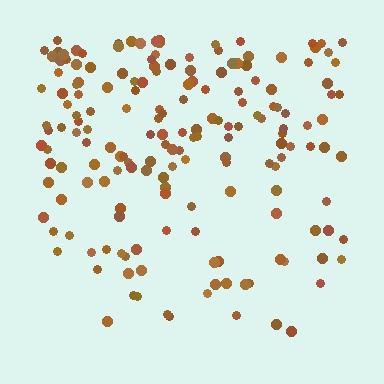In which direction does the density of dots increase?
From bottom to top, with the top side densest.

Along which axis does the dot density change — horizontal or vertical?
Vertical.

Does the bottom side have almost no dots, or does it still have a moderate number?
Still a moderate number, just noticeably fewer than the top.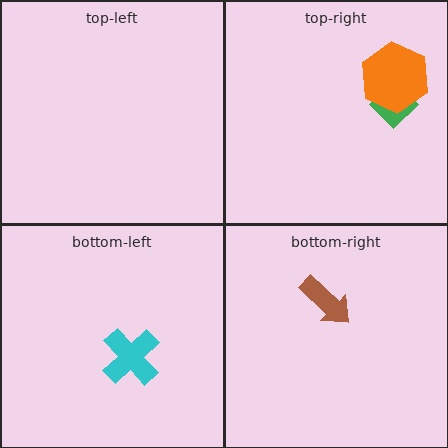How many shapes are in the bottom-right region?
1.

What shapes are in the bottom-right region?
The brown arrow.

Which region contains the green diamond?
The top-right region.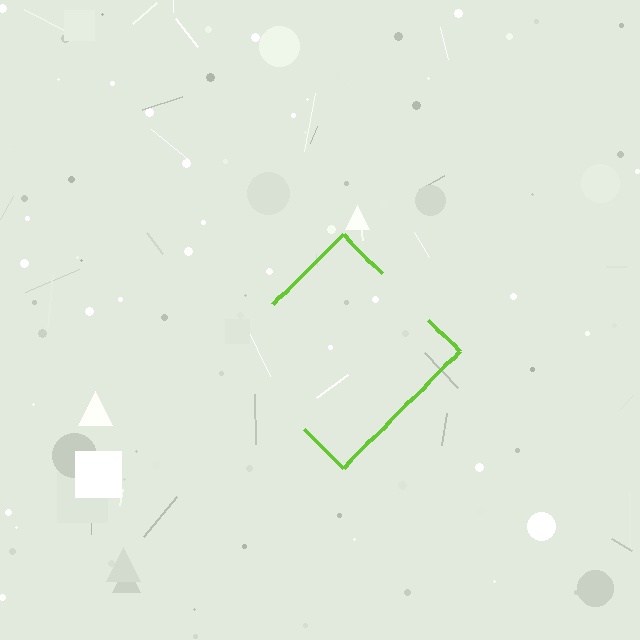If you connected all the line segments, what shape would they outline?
They would outline a diamond.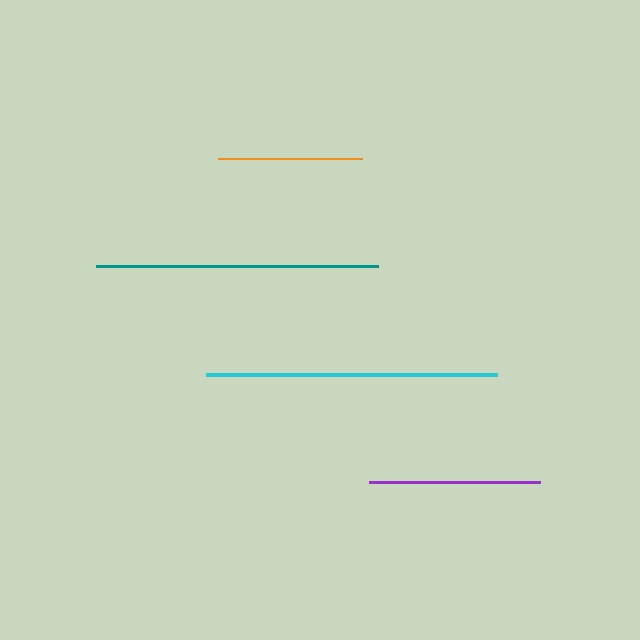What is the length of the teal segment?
The teal segment is approximately 283 pixels long.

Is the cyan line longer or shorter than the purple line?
The cyan line is longer than the purple line.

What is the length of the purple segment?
The purple segment is approximately 172 pixels long.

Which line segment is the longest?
The cyan line is the longest at approximately 290 pixels.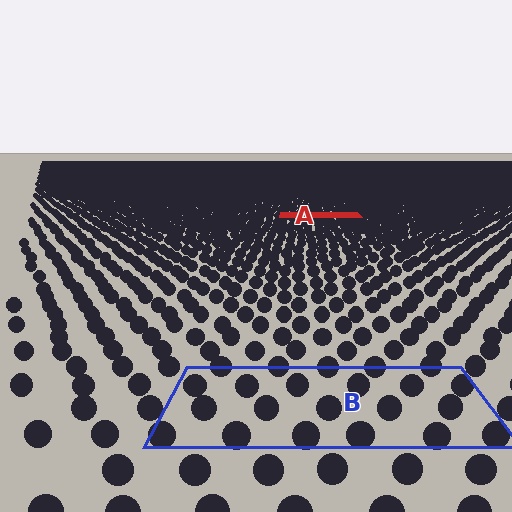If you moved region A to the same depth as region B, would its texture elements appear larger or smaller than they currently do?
They would appear larger. At a closer depth, the same texture elements are projected at a bigger on-screen size.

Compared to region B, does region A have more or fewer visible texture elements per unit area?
Region A has more texture elements per unit area — they are packed more densely because it is farther away.